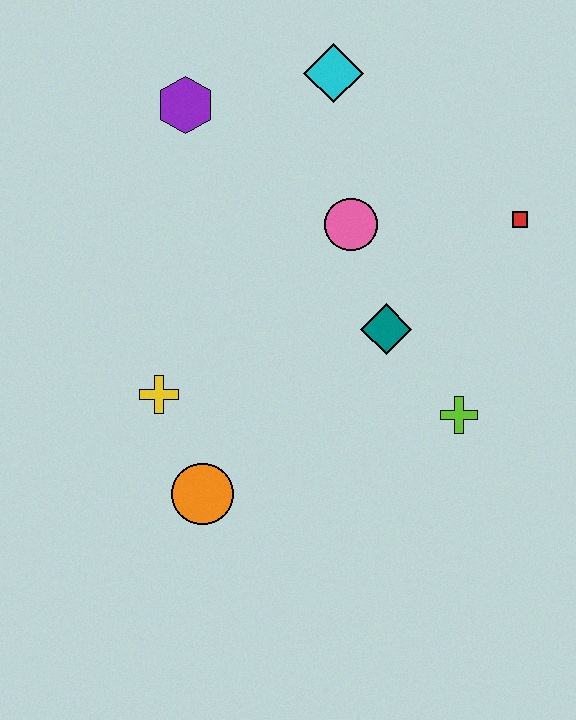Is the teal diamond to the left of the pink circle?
No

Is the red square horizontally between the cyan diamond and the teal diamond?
No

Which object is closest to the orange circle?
The yellow cross is closest to the orange circle.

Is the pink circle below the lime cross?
No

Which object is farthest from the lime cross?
The purple hexagon is farthest from the lime cross.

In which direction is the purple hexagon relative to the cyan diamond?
The purple hexagon is to the left of the cyan diamond.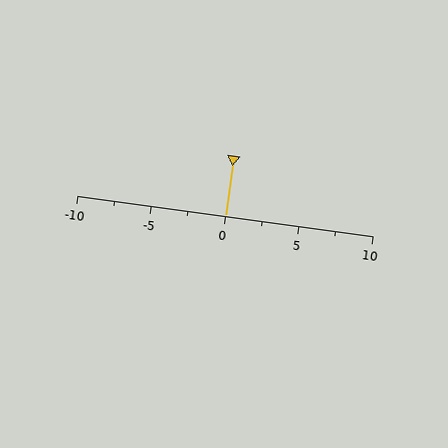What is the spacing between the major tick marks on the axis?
The major ticks are spaced 5 apart.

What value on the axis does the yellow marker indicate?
The marker indicates approximately 0.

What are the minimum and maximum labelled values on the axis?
The axis runs from -10 to 10.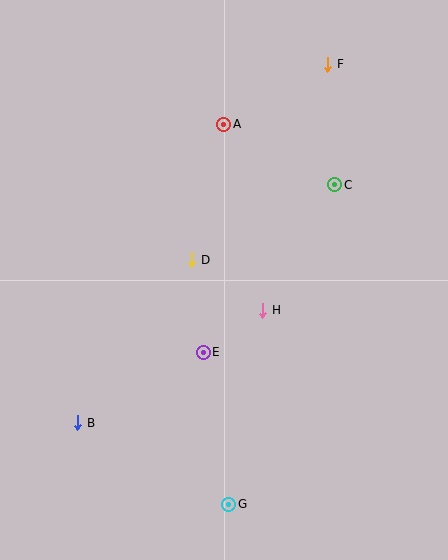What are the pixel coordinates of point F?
Point F is at (328, 64).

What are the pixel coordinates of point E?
Point E is at (203, 352).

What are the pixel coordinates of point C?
Point C is at (335, 185).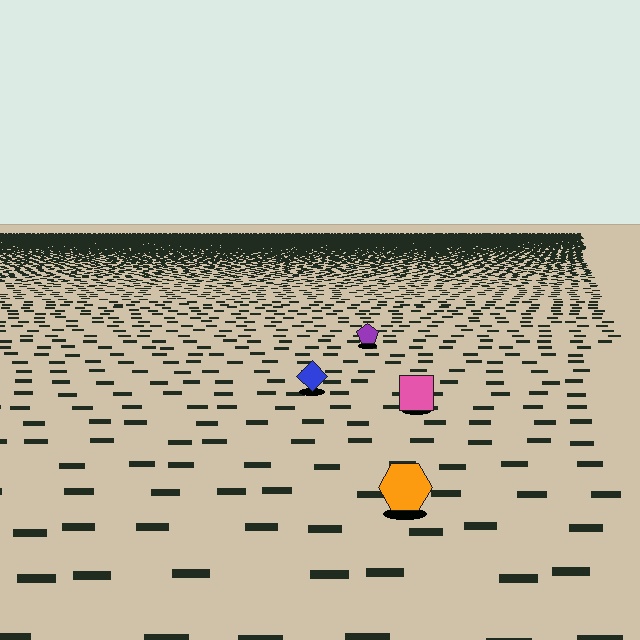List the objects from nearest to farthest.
From nearest to farthest: the orange hexagon, the pink square, the blue diamond, the purple pentagon.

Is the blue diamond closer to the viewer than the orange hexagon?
No. The orange hexagon is closer — you can tell from the texture gradient: the ground texture is coarser near it.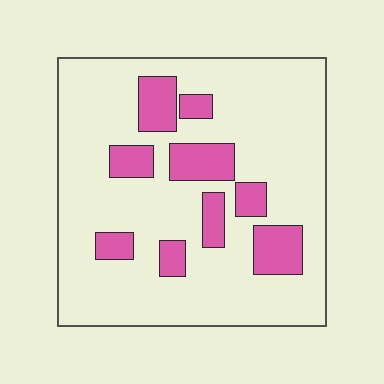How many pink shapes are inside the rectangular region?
9.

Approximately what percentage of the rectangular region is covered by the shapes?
Approximately 20%.